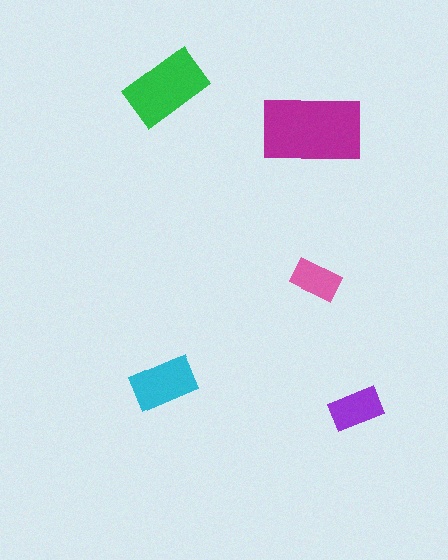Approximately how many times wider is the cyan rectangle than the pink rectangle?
About 1.5 times wider.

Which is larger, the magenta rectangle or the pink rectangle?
The magenta one.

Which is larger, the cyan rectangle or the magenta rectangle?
The magenta one.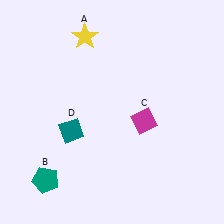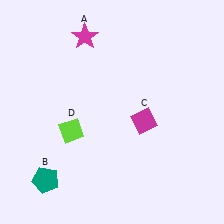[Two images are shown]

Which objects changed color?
A changed from yellow to magenta. D changed from teal to lime.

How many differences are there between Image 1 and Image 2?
There are 2 differences between the two images.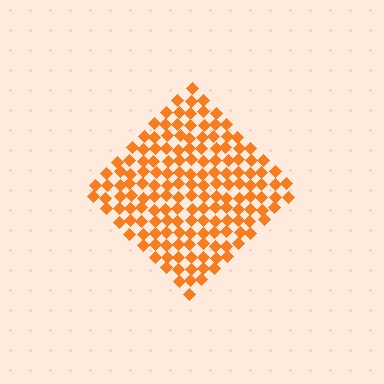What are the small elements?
The small elements are diamonds.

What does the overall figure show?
The overall figure shows a diamond.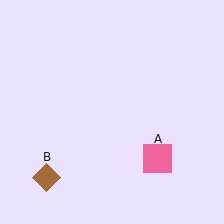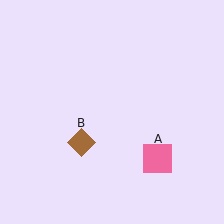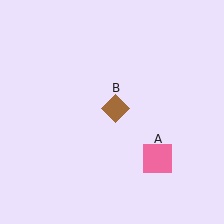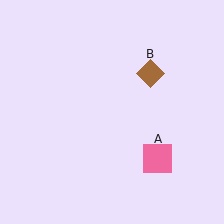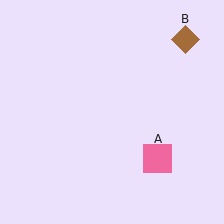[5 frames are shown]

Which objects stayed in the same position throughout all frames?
Pink square (object A) remained stationary.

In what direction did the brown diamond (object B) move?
The brown diamond (object B) moved up and to the right.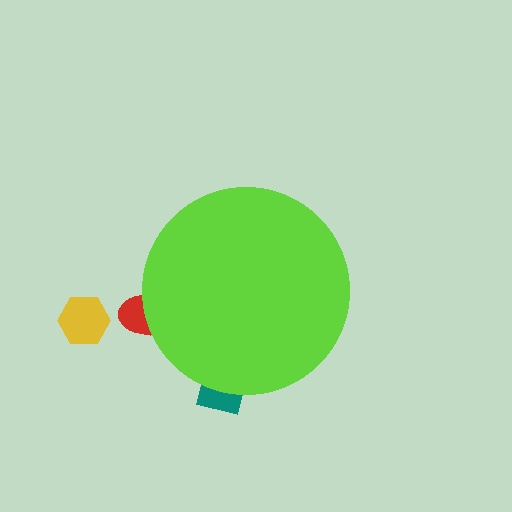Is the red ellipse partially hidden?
Yes, the red ellipse is partially hidden behind the lime circle.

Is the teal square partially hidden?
Yes, the teal square is partially hidden behind the lime circle.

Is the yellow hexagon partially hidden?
No, the yellow hexagon is fully visible.